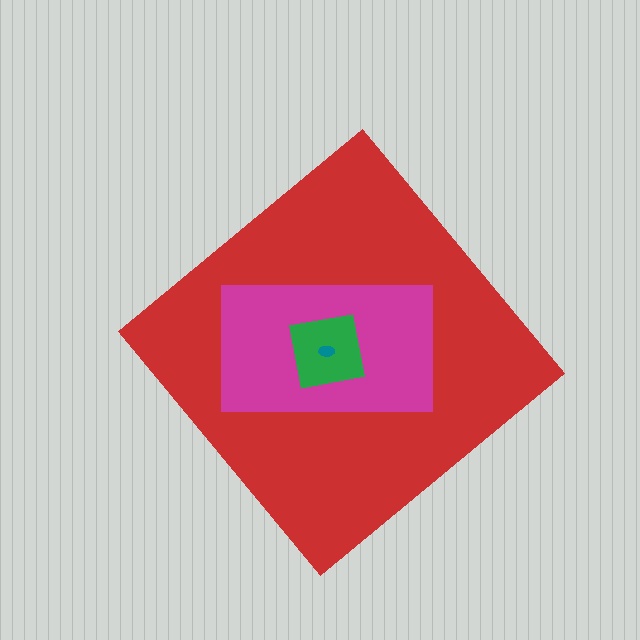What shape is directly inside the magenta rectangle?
The green square.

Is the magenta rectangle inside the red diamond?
Yes.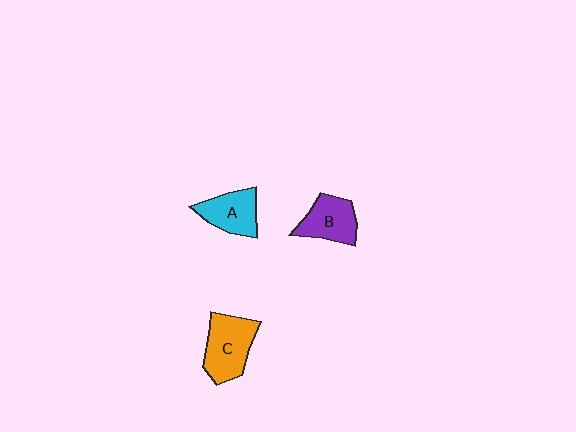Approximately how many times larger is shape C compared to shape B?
Approximately 1.2 times.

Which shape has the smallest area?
Shape A (cyan).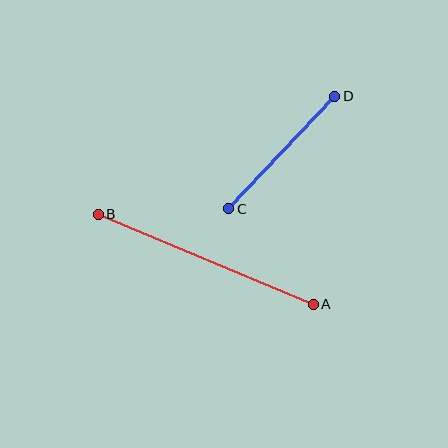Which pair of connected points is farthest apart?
Points A and B are farthest apart.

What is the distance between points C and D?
The distance is approximately 155 pixels.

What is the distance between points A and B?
The distance is approximately 233 pixels.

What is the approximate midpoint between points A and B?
The midpoint is at approximately (206, 259) pixels.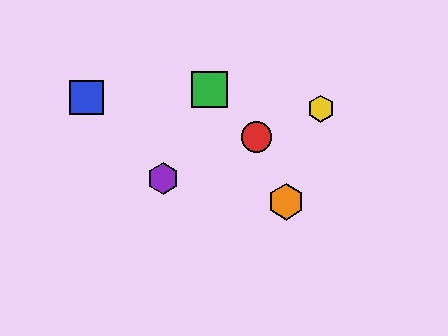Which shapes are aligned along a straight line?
The red circle, the yellow hexagon, the purple hexagon are aligned along a straight line.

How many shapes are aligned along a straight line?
3 shapes (the red circle, the yellow hexagon, the purple hexagon) are aligned along a straight line.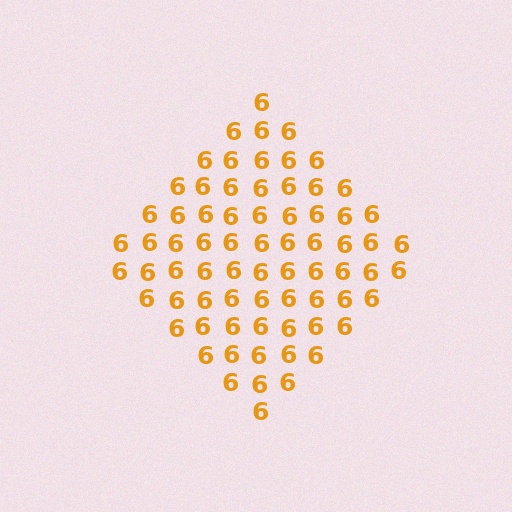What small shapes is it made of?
It is made of small digit 6's.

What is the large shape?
The large shape is a diamond.